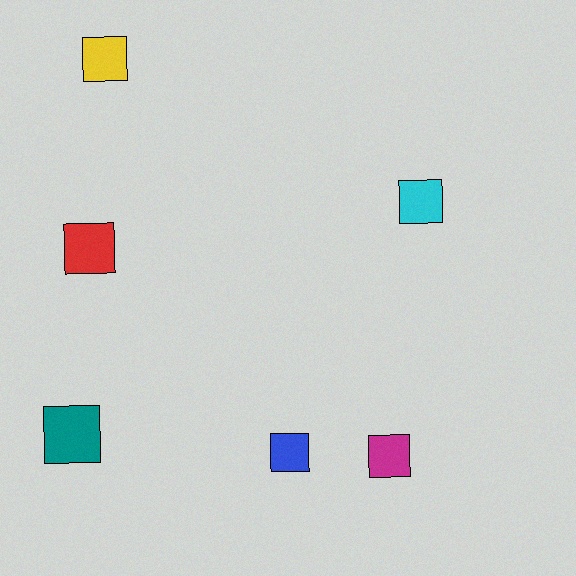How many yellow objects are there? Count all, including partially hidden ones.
There is 1 yellow object.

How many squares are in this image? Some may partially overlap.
There are 6 squares.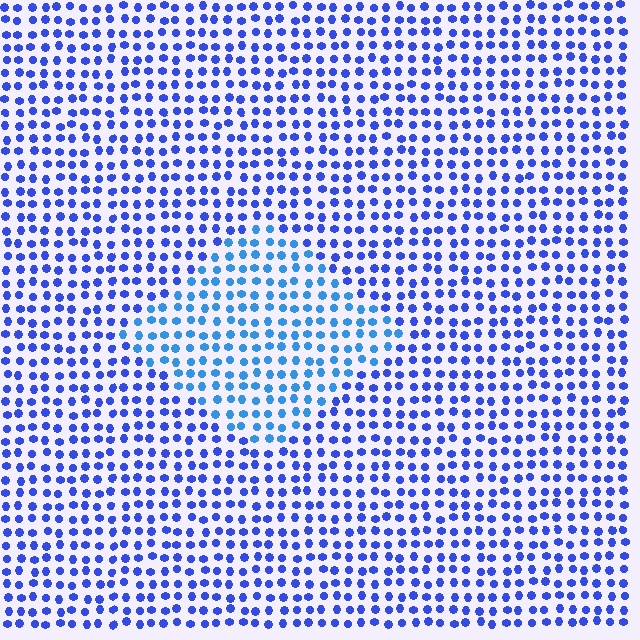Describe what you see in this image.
The image is filled with small blue elements in a uniform arrangement. A diamond-shaped region is visible where the elements are tinted to a slightly different hue, forming a subtle color boundary.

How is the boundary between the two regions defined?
The boundary is defined purely by a slight shift in hue (about 25 degrees). Spacing, size, and orientation are identical on both sides.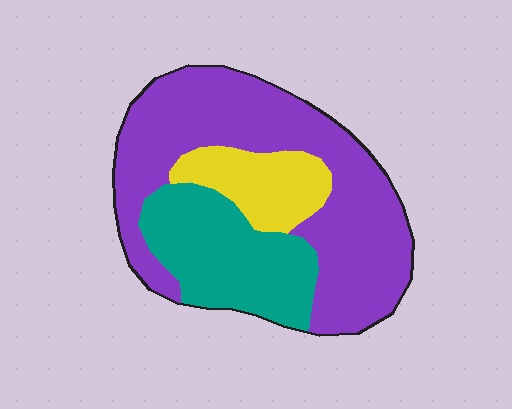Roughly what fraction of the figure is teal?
Teal takes up about one quarter (1/4) of the figure.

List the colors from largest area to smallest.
From largest to smallest: purple, teal, yellow.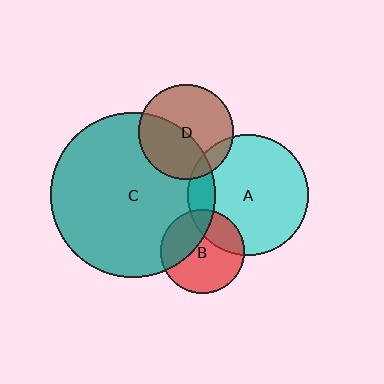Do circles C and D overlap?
Yes.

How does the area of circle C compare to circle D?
Approximately 3.0 times.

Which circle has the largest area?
Circle C (teal).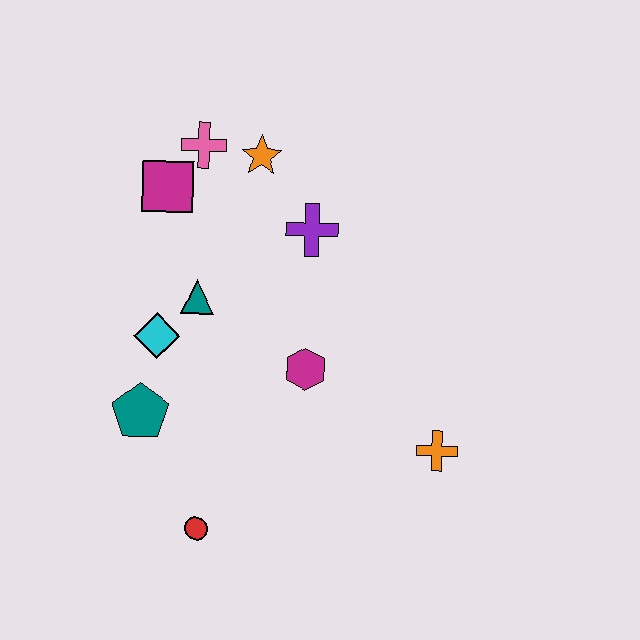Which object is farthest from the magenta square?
The orange cross is farthest from the magenta square.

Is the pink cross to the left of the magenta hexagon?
Yes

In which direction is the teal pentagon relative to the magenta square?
The teal pentagon is below the magenta square.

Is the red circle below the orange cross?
Yes